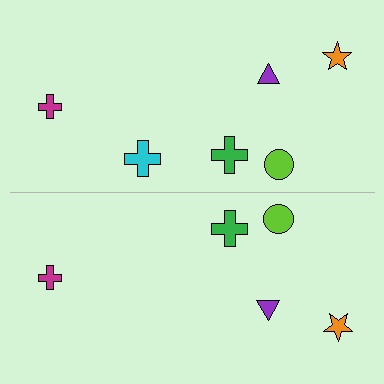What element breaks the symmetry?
A cyan cross is missing from the bottom side.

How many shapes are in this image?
There are 11 shapes in this image.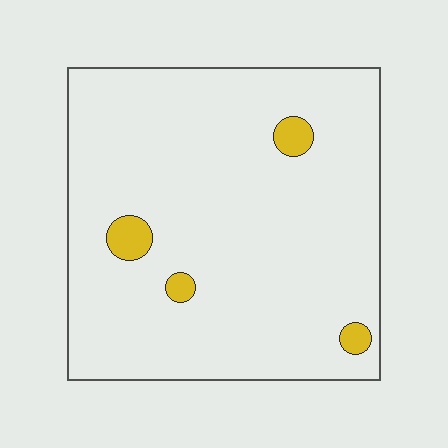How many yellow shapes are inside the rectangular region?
4.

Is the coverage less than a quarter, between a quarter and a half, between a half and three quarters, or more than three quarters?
Less than a quarter.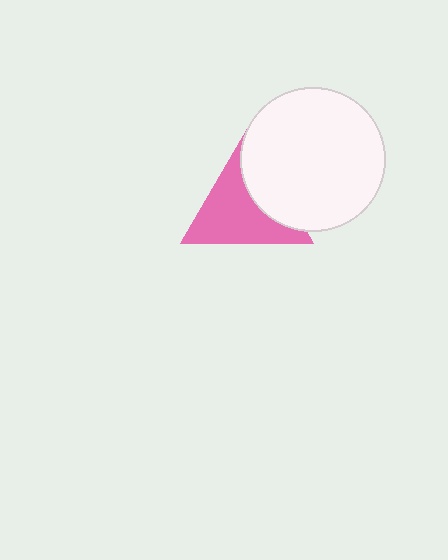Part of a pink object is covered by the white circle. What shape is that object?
It is a triangle.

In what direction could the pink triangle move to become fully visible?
The pink triangle could move left. That would shift it out from behind the white circle entirely.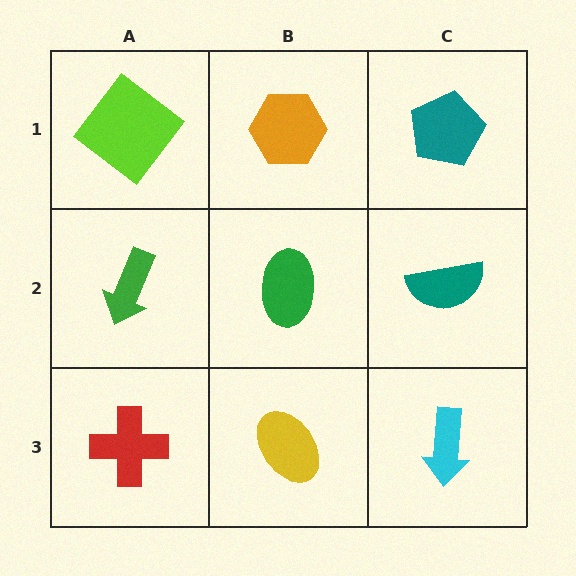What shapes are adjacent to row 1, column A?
A green arrow (row 2, column A), an orange hexagon (row 1, column B).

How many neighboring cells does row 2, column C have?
3.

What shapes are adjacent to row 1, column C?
A teal semicircle (row 2, column C), an orange hexagon (row 1, column B).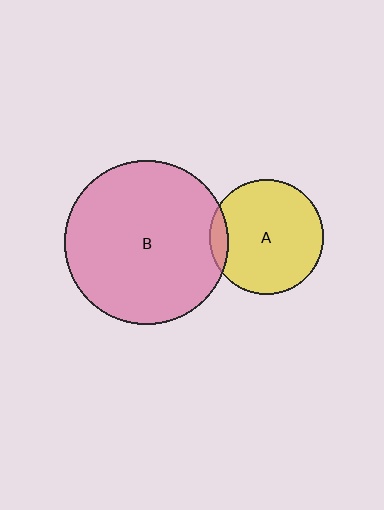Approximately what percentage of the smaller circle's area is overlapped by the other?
Approximately 10%.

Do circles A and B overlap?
Yes.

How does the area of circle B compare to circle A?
Approximately 2.0 times.